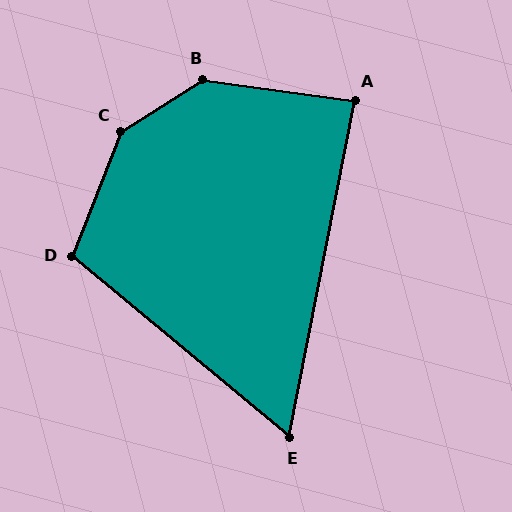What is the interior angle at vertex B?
Approximately 140 degrees (obtuse).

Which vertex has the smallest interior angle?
E, at approximately 61 degrees.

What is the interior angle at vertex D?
Approximately 108 degrees (obtuse).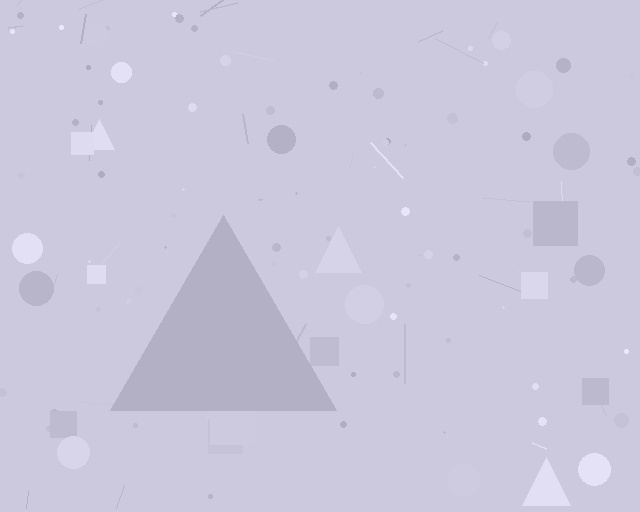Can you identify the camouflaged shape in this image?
The camouflaged shape is a triangle.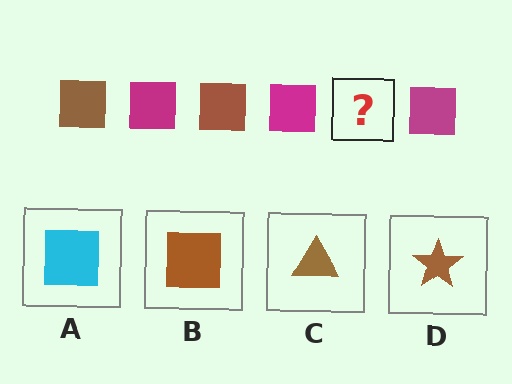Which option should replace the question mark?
Option B.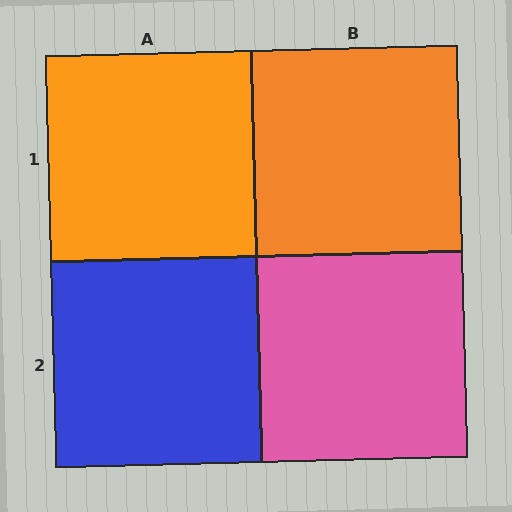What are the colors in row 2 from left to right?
Blue, pink.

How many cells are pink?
1 cell is pink.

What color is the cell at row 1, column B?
Orange.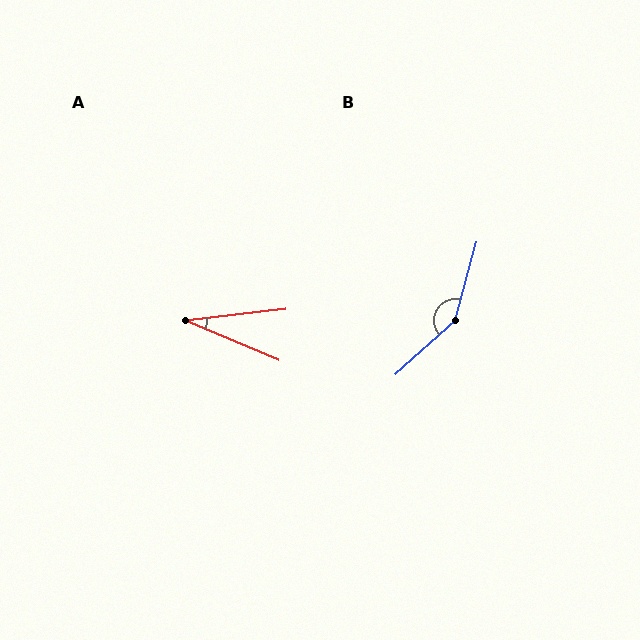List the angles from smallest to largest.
A (29°), B (147°).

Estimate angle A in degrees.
Approximately 29 degrees.